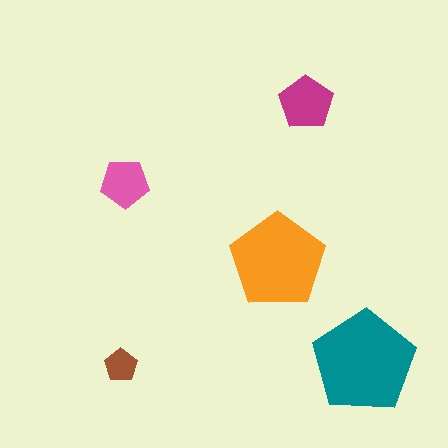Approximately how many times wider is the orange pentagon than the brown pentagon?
About 3 times wider.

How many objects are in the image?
There are 5 objects in the image.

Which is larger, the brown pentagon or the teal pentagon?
The teal one.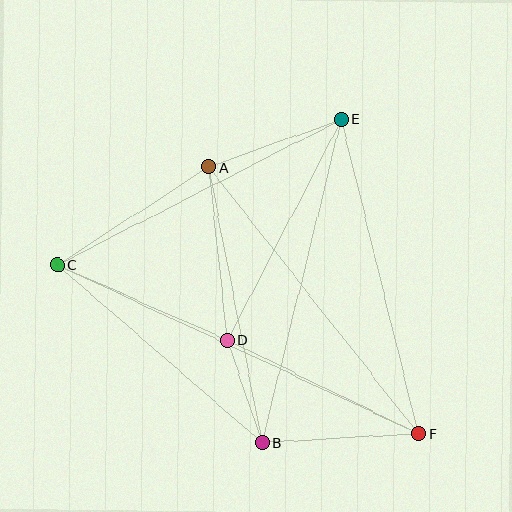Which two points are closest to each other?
Points B and D are closest to each other.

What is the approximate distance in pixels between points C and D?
The distance between C and D is approximately 186 pixels.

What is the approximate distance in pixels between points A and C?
The distance between A and C is approximately 181 pixels.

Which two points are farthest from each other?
Points C and F are farthest from each other.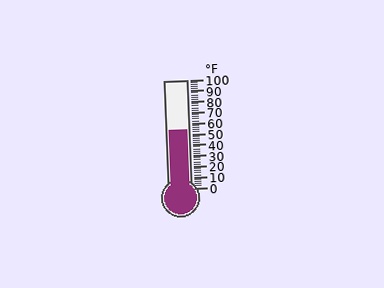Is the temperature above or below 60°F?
The temperature is below 60°F.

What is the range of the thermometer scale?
The thermometer scale ranges from 0°F to 100°F.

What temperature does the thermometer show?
The thermometer shows approximately 54°F.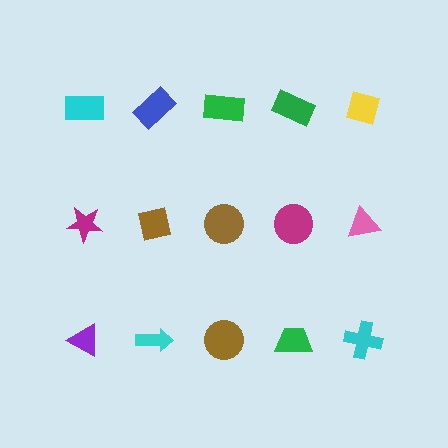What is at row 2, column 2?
A brown square.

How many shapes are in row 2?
5 shapes.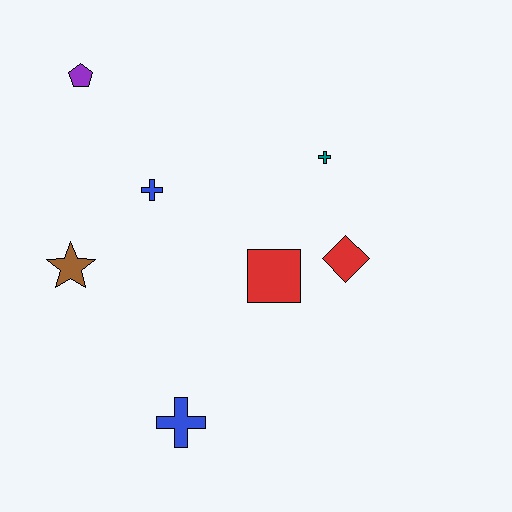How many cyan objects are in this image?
There are no cyan objects.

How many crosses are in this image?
There are 3 crosses.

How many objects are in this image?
There are 7 objects.